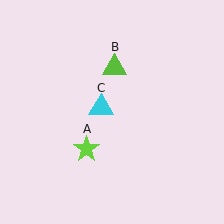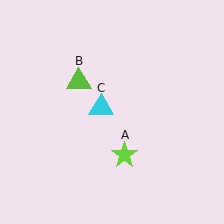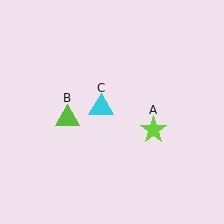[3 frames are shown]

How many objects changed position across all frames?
2 objects changed position: lime star (object A), lime triangle (object B).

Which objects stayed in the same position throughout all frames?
Cyan triangle (object C) remained stationary.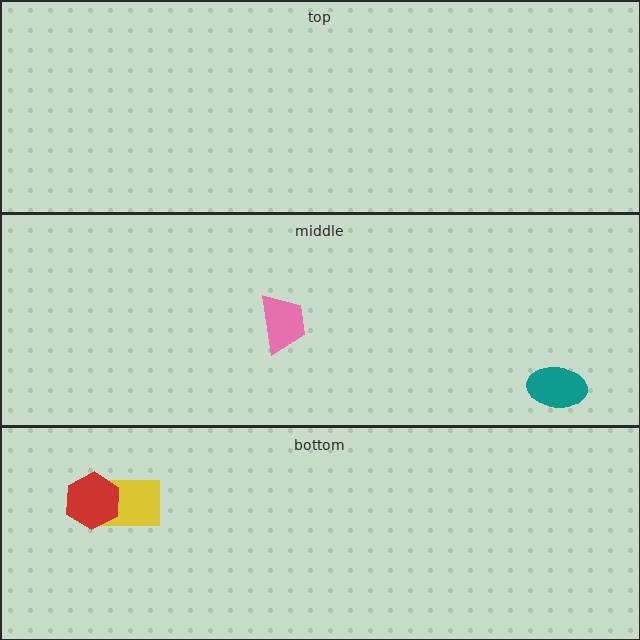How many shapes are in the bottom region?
2.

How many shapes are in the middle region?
2.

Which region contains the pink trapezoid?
The middle region.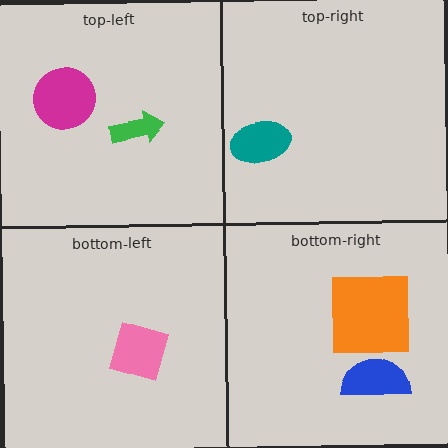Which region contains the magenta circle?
The top-left region.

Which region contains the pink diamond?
The bottom-left region.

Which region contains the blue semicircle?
The bottom-right region.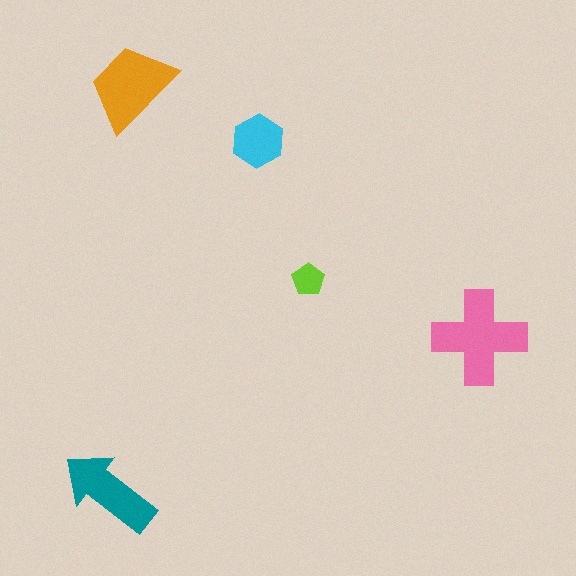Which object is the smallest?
The lime pentagon.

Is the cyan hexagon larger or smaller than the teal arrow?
Smaller.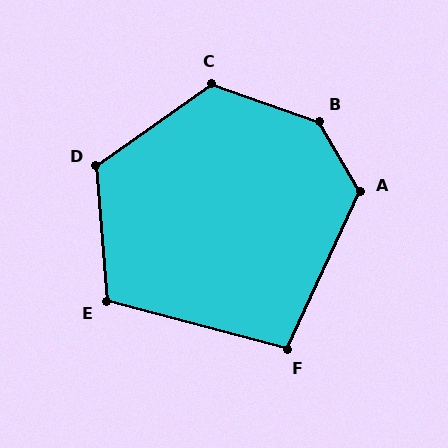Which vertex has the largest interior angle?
B, at approximately 139 degrees.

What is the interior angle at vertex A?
Approximately 125 degrees (obtuse).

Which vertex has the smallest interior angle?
F, at approximately 100 degrees.